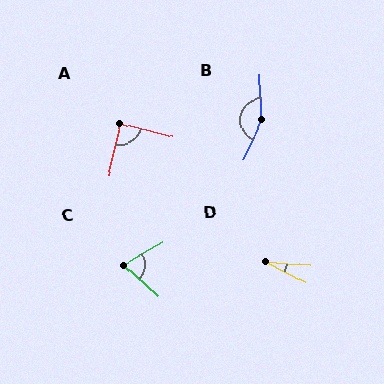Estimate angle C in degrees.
Approximately 71 degrees.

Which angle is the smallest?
D, at approximately 22 degrees.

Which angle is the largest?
B, at approximately 154 degrees.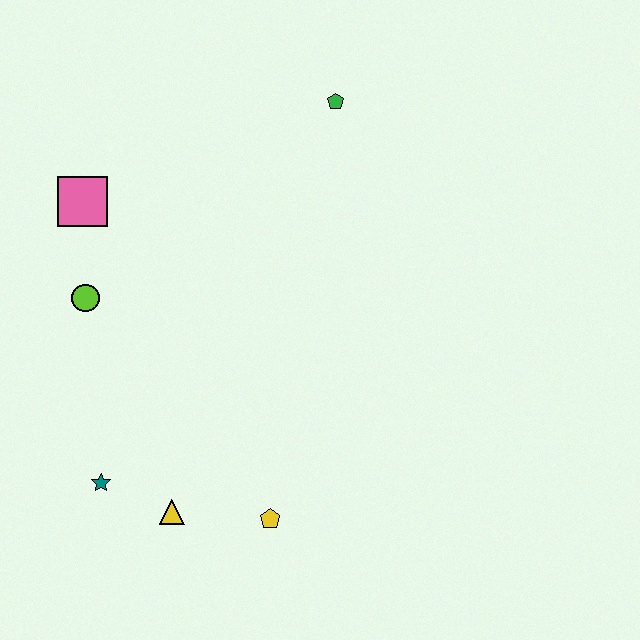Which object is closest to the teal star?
The yellow triangle is closest to the teal star.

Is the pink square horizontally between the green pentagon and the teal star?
No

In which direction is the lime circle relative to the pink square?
The lime circle is below the pink square.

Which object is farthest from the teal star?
The green pentagon is farthest from the teal star.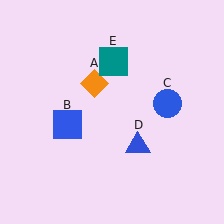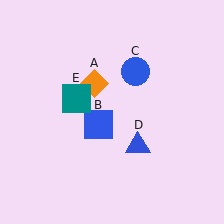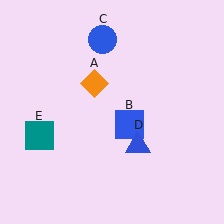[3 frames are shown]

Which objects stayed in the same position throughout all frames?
Orange diamond (object A) and blue triangle (object D) remained stationary.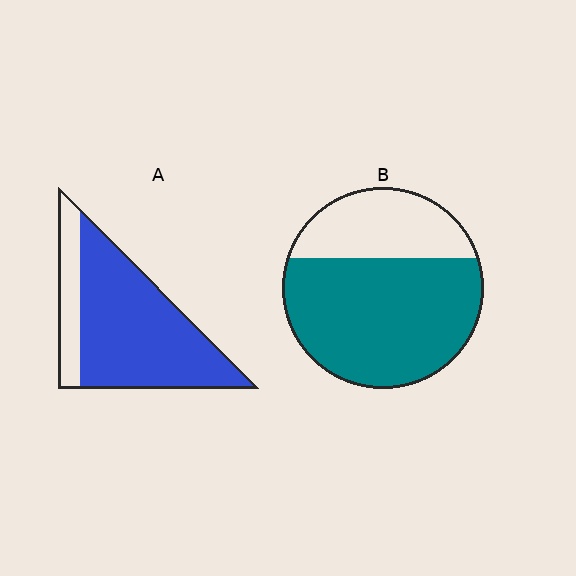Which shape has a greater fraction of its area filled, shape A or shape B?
Shape A.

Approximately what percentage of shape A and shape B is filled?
A is approximately 80% and B is approximately 70%.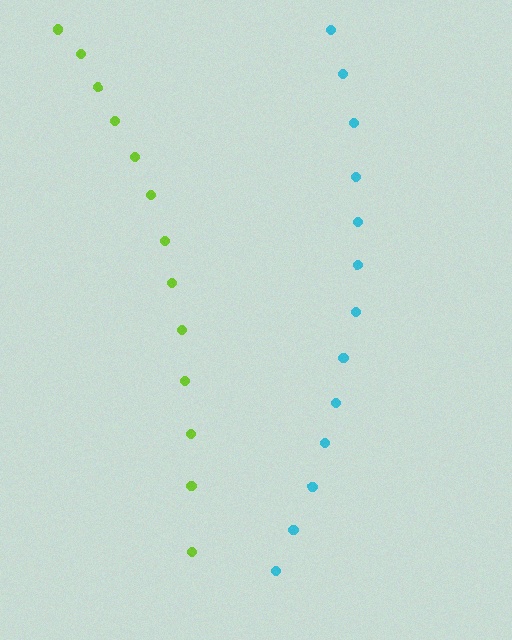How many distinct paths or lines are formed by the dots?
There are 2 distinct paths.